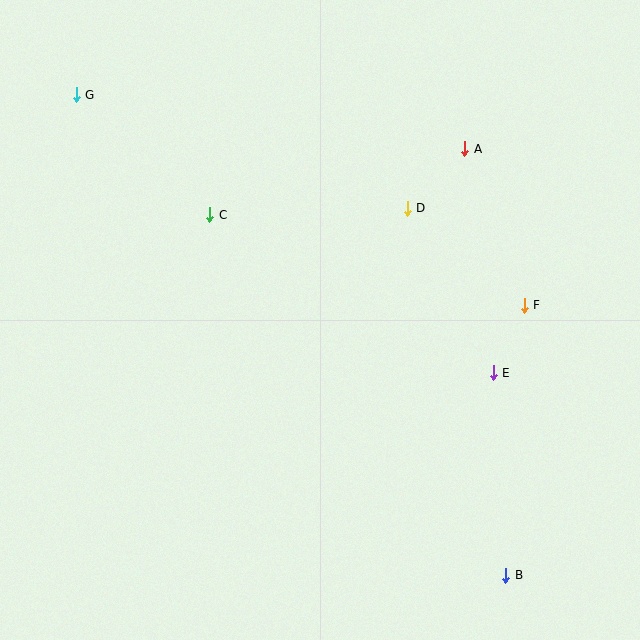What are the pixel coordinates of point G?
Point G is at (76, 95).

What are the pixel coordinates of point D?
Point D is at (407, 208).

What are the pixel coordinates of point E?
Point E is at (493, 373).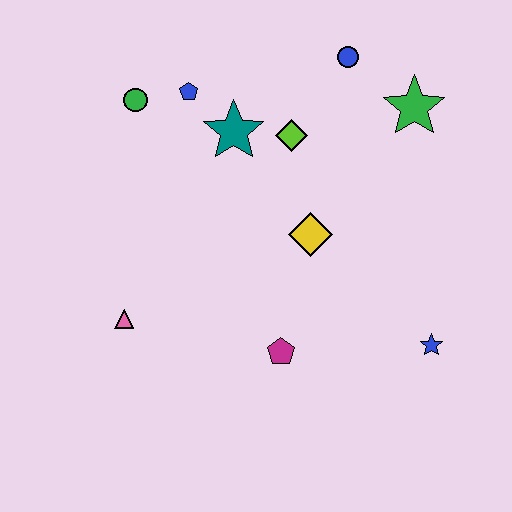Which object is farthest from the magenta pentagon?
The blue circle is farthest from the magenta pentagon.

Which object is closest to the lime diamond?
The teal star is closest to the lime diamond.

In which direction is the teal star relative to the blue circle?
The teal star is to the left of the blue circle.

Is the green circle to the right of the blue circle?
No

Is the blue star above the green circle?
No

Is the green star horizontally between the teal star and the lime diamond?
No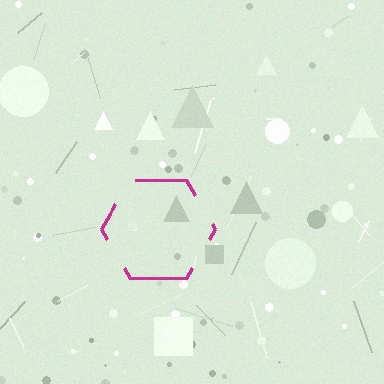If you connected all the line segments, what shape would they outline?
They would outline a hexagon.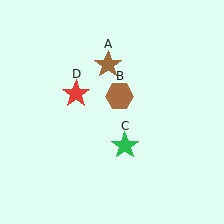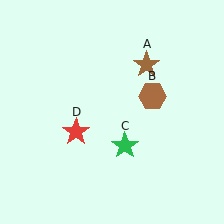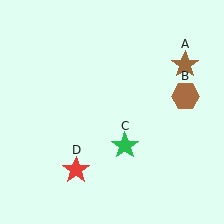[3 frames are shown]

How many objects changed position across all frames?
3 objects changed position: brown star (object A), brown hexagon (object B), red star (object D).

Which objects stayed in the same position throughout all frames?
Green star (object C) remained stationary.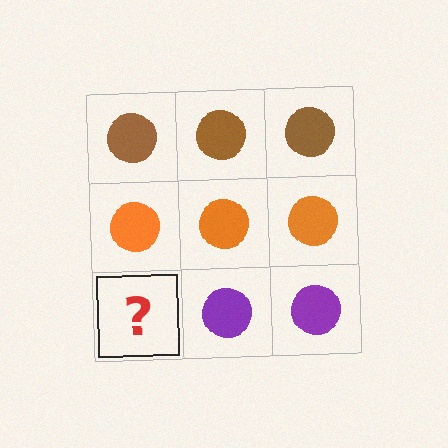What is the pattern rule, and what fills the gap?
The rule is that each row has a consistent color. The gap should be filled with a purple circle.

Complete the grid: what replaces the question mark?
The question mark should be replaced with a purple circle.